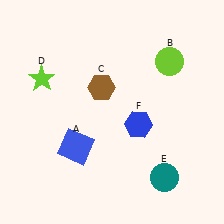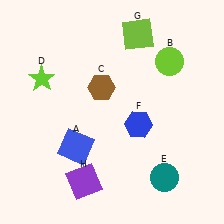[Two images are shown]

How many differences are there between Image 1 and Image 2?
There are 2 differences between the two images.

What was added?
A lime square (G), a purple square (H) were added in Image 2.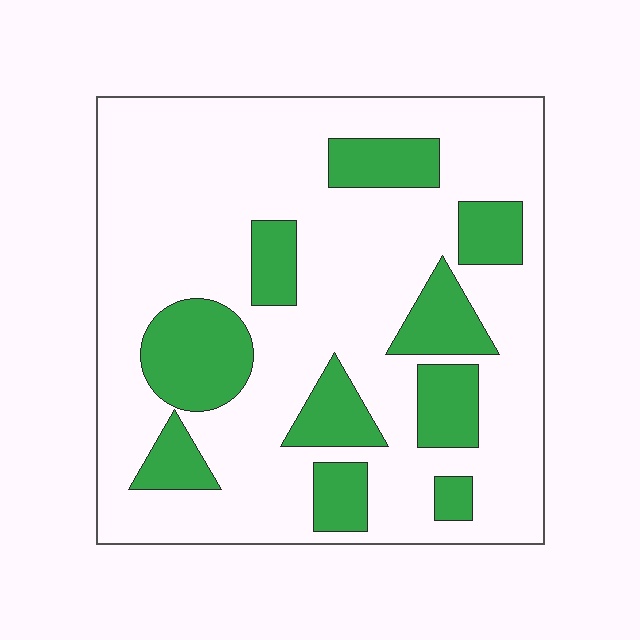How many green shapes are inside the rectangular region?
10.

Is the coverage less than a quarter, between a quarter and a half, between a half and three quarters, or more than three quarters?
Less than a quarter.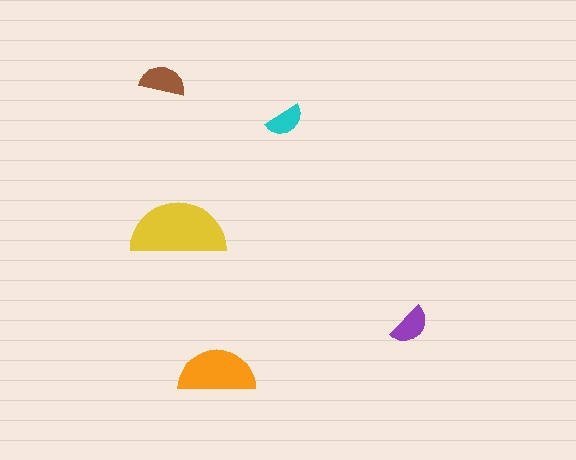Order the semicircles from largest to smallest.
the yellow one, the orange one, the brown one, the purple one, the cyan one.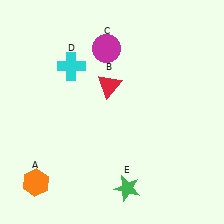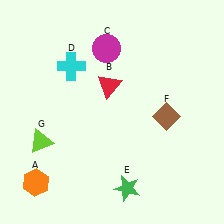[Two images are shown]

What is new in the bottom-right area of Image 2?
A brown diamond (F) was added in the bottom-right area of Image 2.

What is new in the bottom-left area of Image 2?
A lime triangle (G) was added in the bottom-left area of Image 2.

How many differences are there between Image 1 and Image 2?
There are 2 differences between the two images.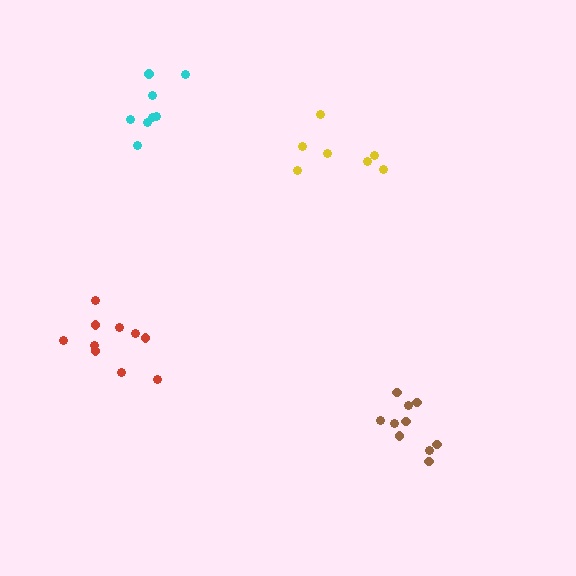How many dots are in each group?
Group 1: 8 dots, Group 2: 10 dots, Group 3: 10 dots, Group 4: 7 dots (35 total).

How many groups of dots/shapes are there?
There are 4 groups.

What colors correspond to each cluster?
The clusters are colored: cyan, brown, red, yellow.